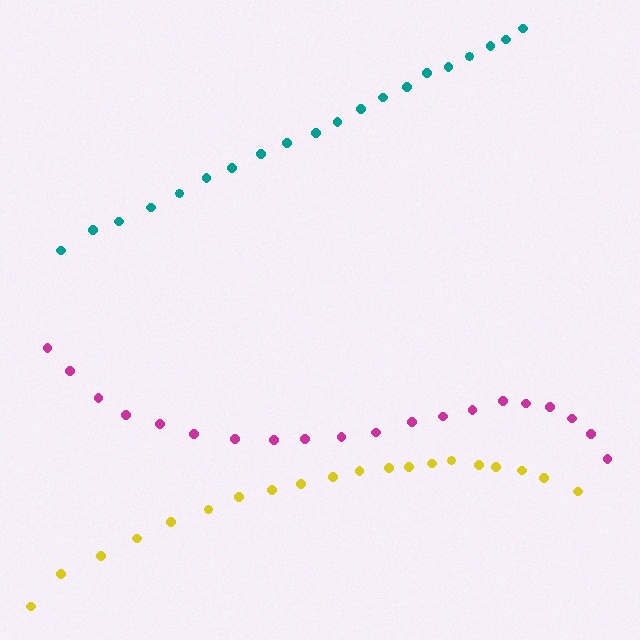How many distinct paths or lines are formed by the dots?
There are 3 distinct paths.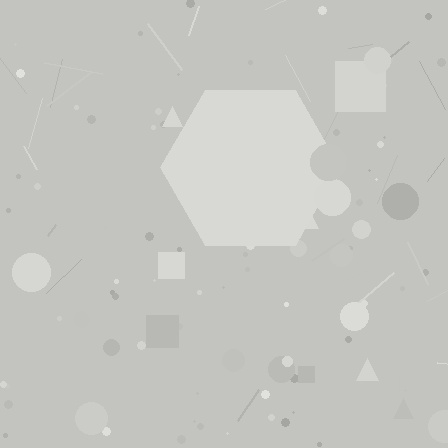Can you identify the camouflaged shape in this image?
The camouflaged shape is a hexagon.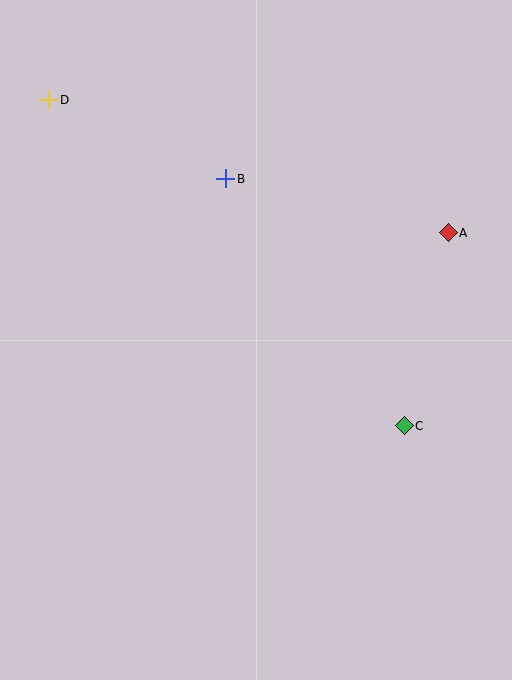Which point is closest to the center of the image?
Point B at (226, 179) is closest to the center.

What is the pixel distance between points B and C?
The distance between B and C is 305 pixels.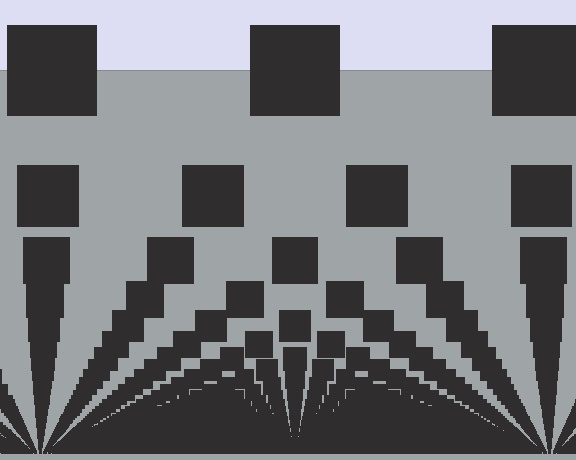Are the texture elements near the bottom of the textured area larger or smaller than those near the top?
Smaller. The gradient is inverted — elements near the bottom are smaller and denser.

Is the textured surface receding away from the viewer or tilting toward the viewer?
The surface appears to tilt toward the viewer. Texture elements get larger and sparser toward the top.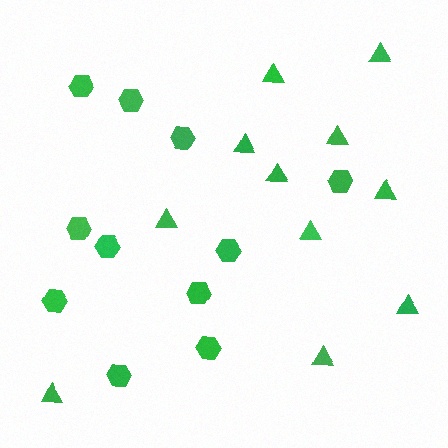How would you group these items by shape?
There are 2 groups: one group of triangles (11) and one group of hexagons (11).